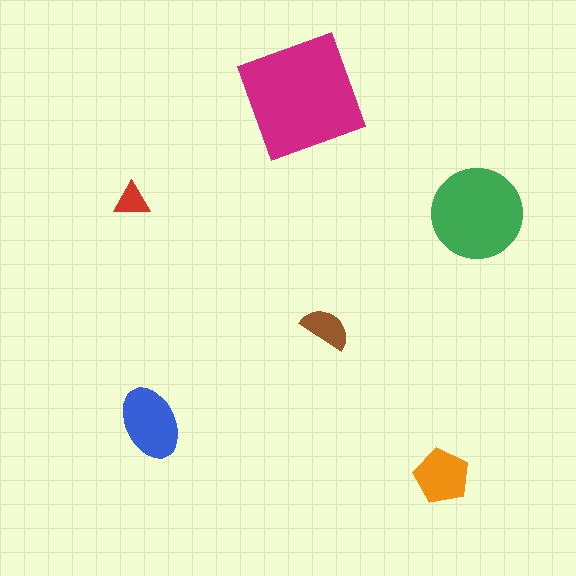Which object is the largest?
The magenta square.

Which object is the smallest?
The red triangle.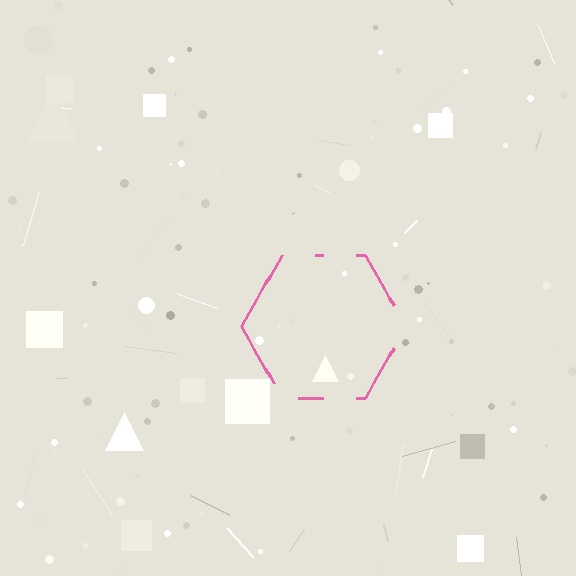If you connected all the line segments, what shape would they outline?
They would outline a hexagon.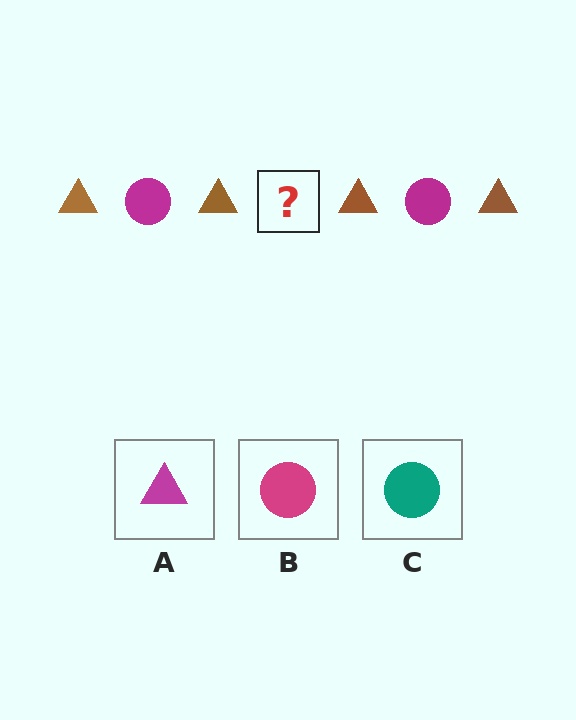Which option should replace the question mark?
Option B.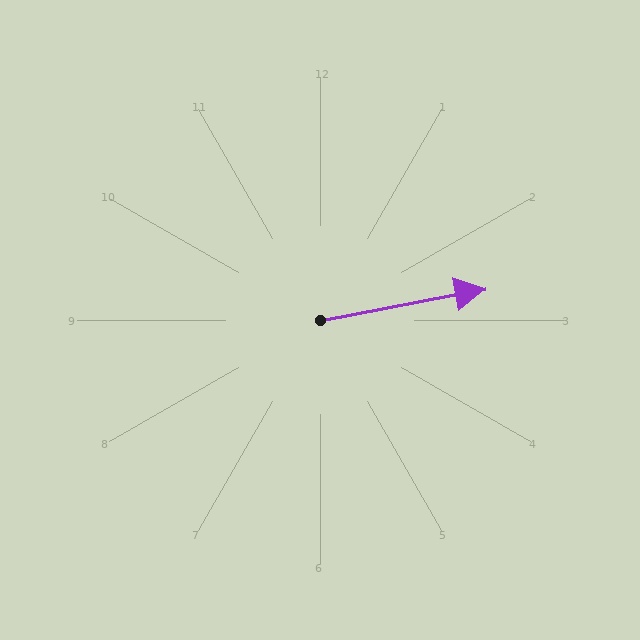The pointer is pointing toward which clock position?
Roughly 3 o'clock.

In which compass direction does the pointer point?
East.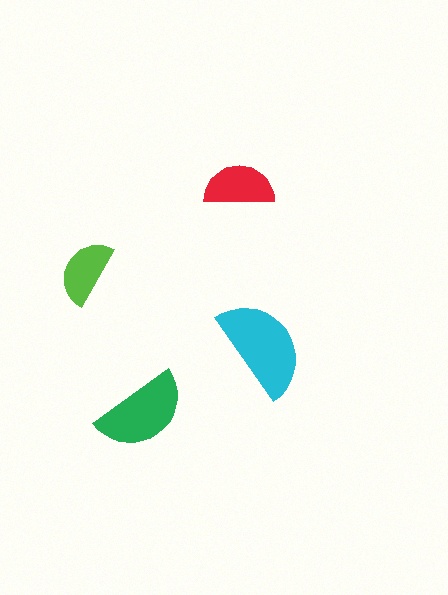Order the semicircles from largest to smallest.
the cyan one, the green one, the red one, the lime one.